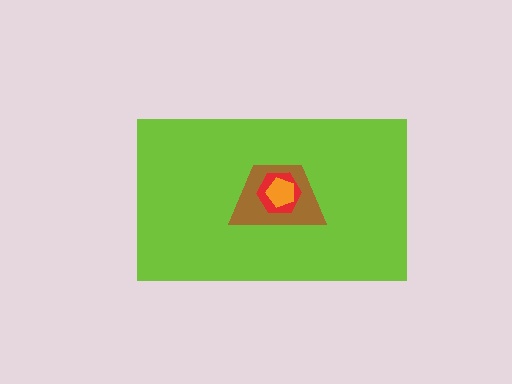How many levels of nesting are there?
4.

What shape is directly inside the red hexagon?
The orange pentagon.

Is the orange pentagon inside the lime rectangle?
Yes.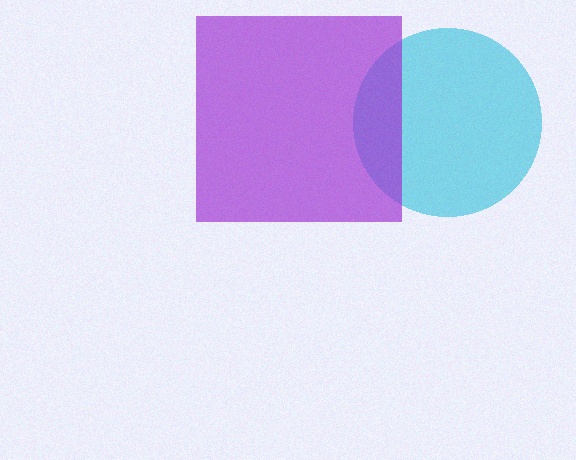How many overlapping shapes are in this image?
There are 2 overlapping shapes in the image.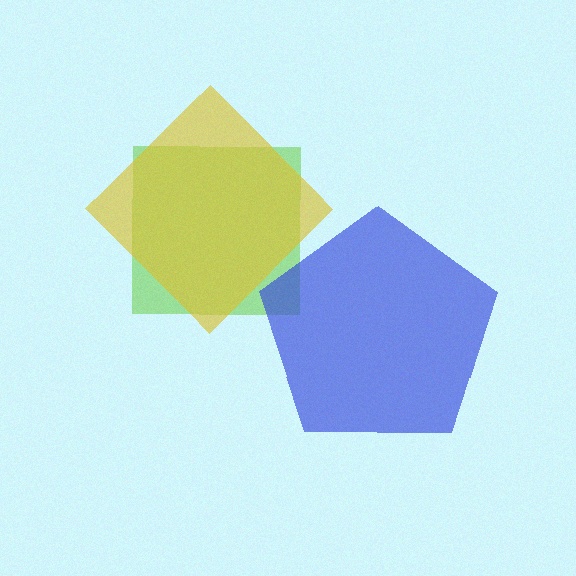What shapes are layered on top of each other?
The layered shapes are: a lime square, a yellow diamond, a blue pentagon.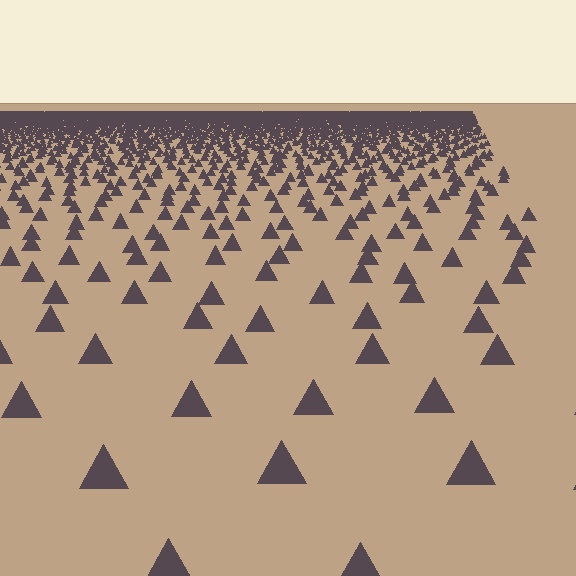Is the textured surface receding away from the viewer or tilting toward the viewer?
The surface is receding away from the viewer. Texture elements get smaller and denser toward the top.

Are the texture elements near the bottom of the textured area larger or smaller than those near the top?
Larger. Near the bottom, elements are closer to the viewer and appear at a bigger on-screen size.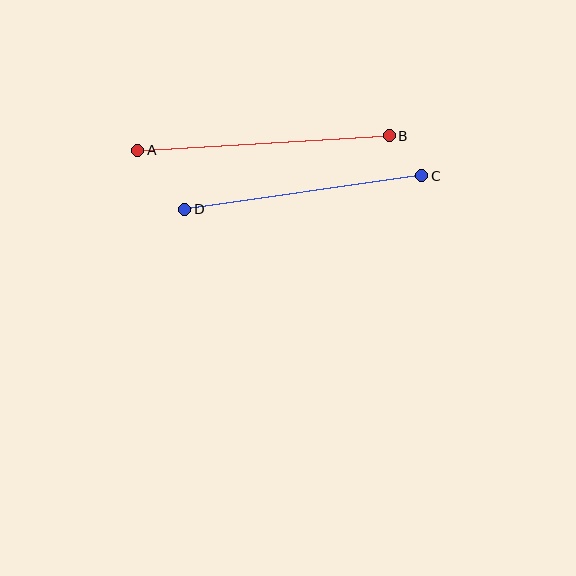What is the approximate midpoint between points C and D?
The midpoint is at approximately (303, 192) pixels.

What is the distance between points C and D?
The distance is approximately 240 pixels.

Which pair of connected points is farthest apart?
Points A and B are farthest apart.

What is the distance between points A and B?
The distance is approximately 252 pixels.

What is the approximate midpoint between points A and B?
The midpoint is at approximately (263, 143) pixels.